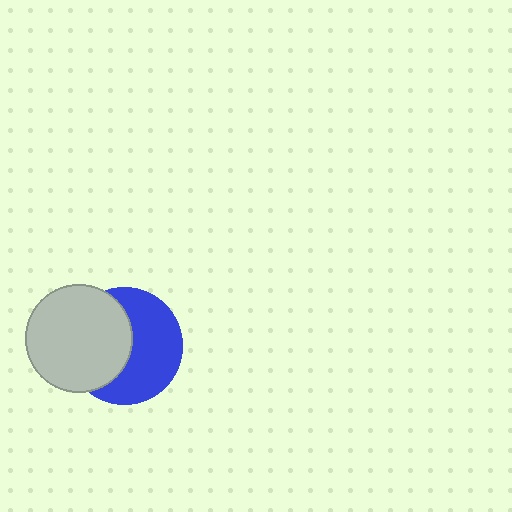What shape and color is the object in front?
The object in front is a light gray circle.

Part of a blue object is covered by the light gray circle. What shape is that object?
It is a circle.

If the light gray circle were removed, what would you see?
You would see the complete blue circle.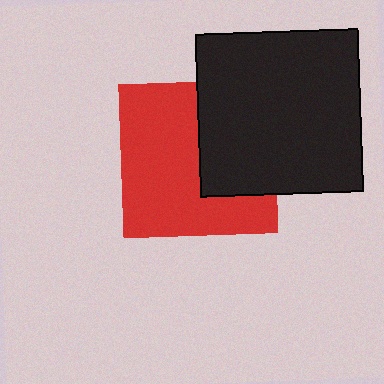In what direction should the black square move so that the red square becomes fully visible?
The black square should move right. That is the shortest direction to clear the overlap and leave the red square fully visible.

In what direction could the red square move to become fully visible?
The red square could move left. That would shift it out from behind the black square entirely.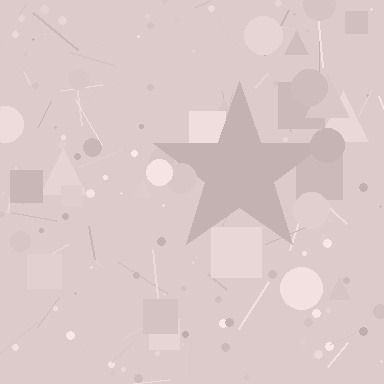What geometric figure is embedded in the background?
A star is embedded in the background.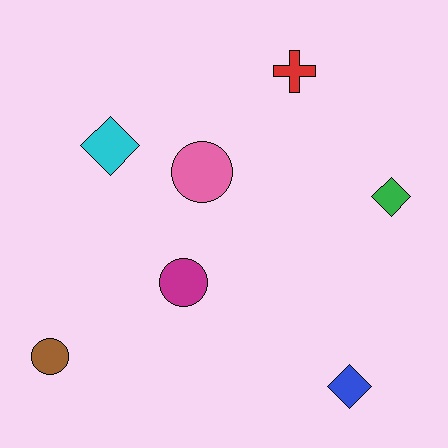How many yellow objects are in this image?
There are no yellow objects.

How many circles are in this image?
There are 3 circles.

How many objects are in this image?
There are 7 objects.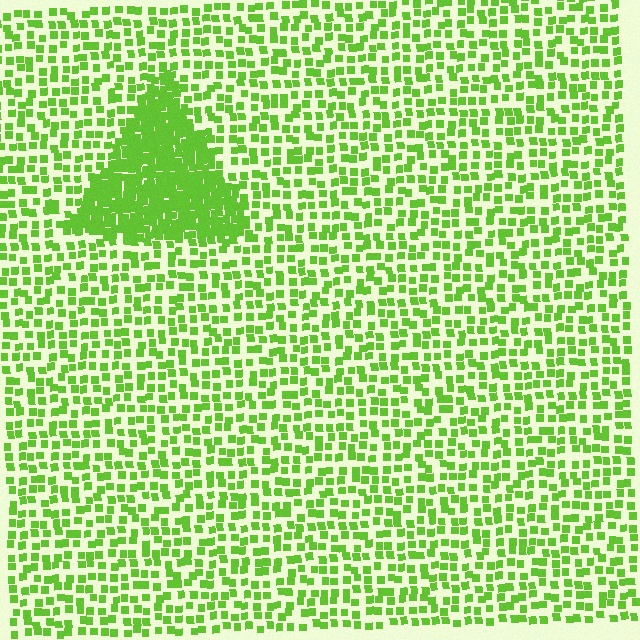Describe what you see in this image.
The image contains small lime elements arranged at two different densities. A triangle-shaped region is visible where the elements are more densely packed than the surrounding area.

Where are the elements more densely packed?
The elements are more densely packed inside the triangle boundary.